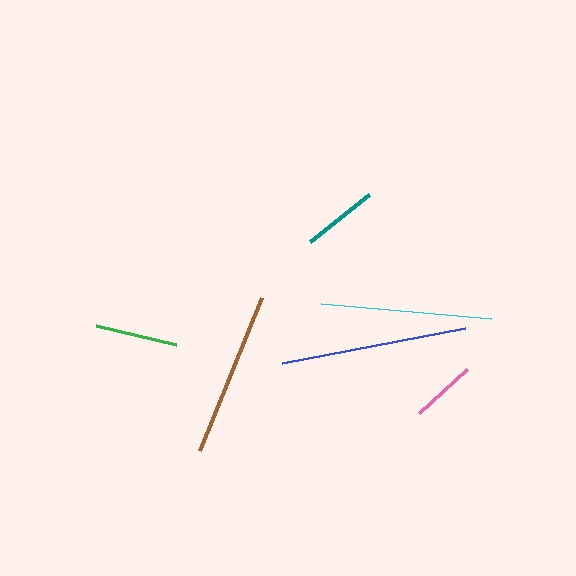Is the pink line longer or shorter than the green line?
The green line is longer than the pink line.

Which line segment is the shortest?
The pink line is the shortest at approximately 65 pixels.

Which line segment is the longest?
The blue line is the longest at approximately 186 pixels.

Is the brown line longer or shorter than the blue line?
The blue line is longer than the brown line.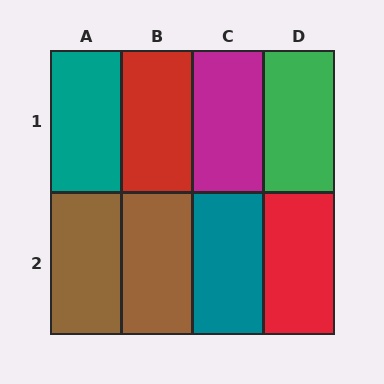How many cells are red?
2 cells are red.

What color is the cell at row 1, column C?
Magenta.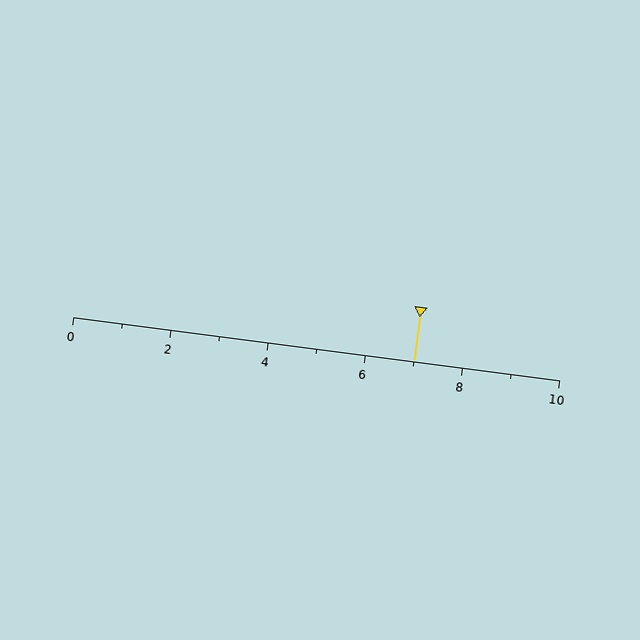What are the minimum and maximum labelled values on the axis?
The axis runs from 0 to 10.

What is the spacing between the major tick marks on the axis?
The major ticks are spaced 2 apart.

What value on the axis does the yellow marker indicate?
The marker indicates approximately 7.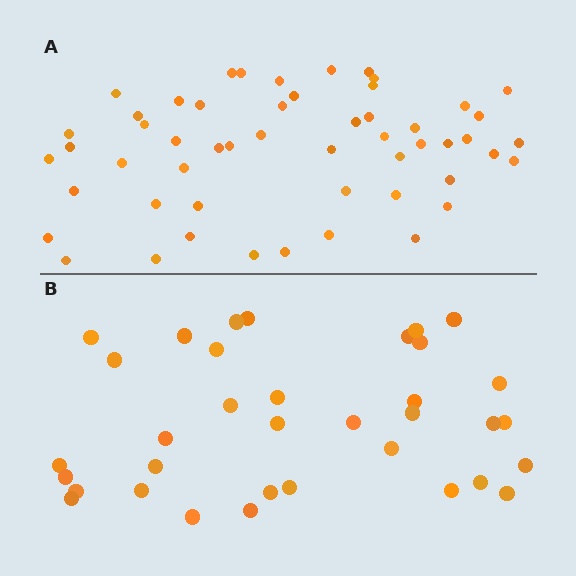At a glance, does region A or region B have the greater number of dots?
Region A (the top region) has more dots.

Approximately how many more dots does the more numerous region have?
Region A has approximately 20 more dots than region B.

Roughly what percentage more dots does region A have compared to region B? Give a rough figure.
About 50% more.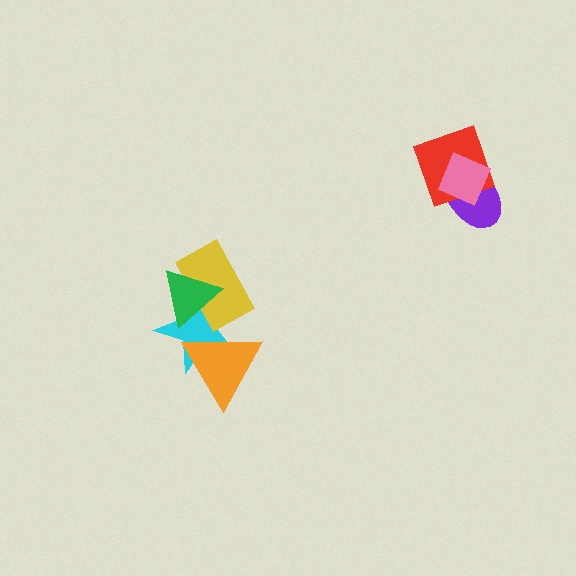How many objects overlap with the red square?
2 objects overlap with the red square.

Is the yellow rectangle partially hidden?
Yes, it is partially covered by another shape.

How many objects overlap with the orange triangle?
1 object overlaps with the orange triangle.